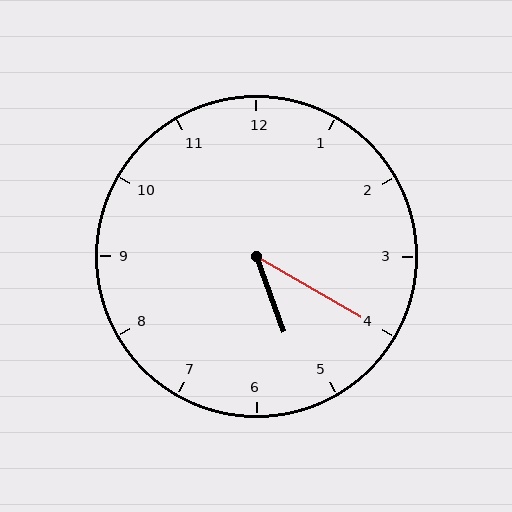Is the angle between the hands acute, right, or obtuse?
It is acute.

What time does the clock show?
5:20.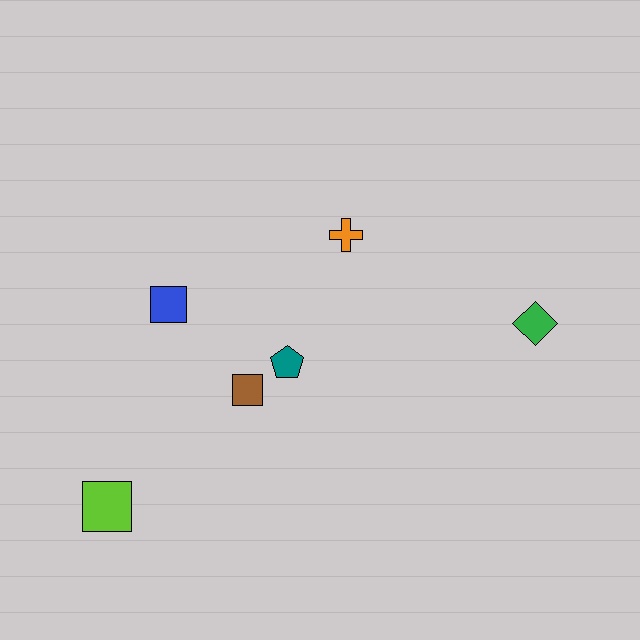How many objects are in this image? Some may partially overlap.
There are 6 objects.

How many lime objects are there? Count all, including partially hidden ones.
There is 1 lime object.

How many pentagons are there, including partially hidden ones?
There is 1 pentagon.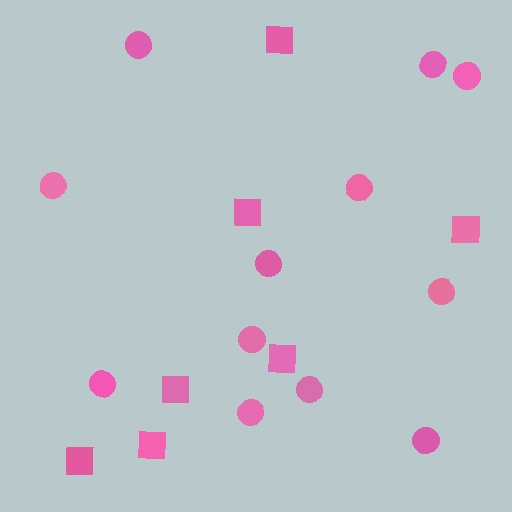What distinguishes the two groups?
There are 2 groups: one group of squares (7) and one group of circles (12).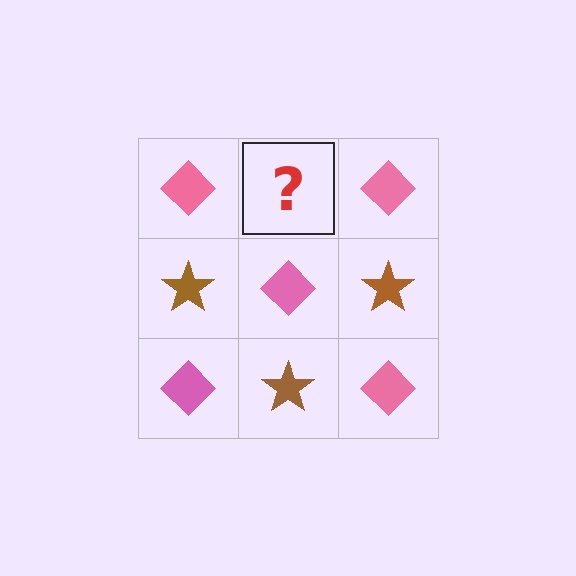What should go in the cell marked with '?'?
The missing cell should contain a brown star.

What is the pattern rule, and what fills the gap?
The rule is that it alternates pink diamond and brown star in a checkerboard pattern. The gap should be filled with a brown star.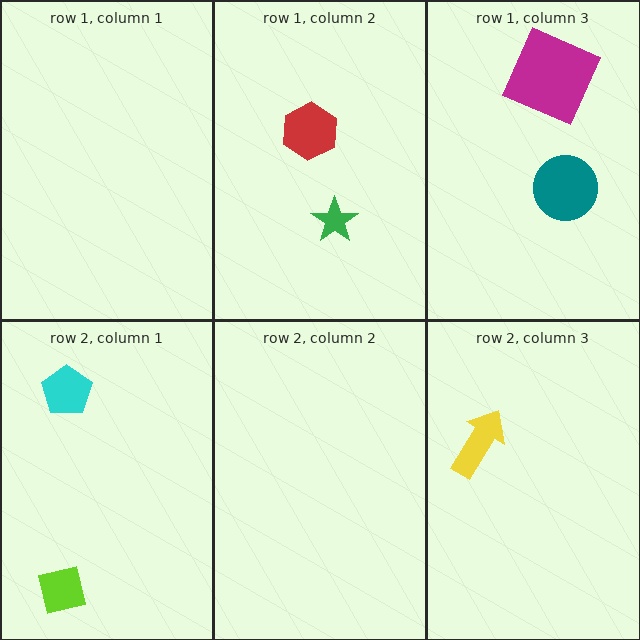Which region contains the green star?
The row 1, column 2 region.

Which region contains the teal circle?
The row 1, column 3 region.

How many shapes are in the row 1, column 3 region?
2.